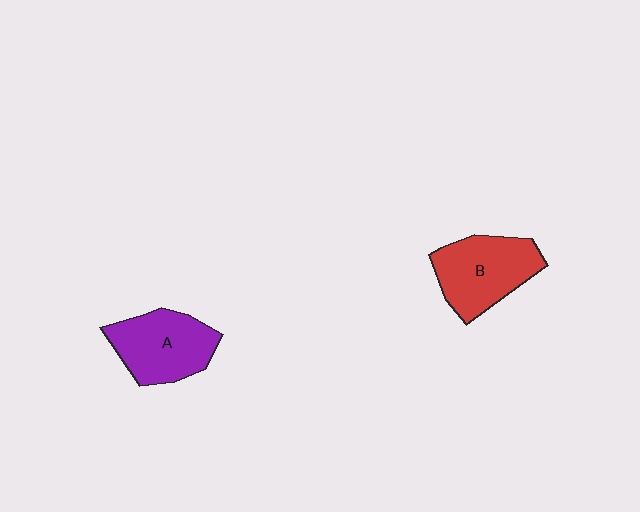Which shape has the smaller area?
Shape A (purple).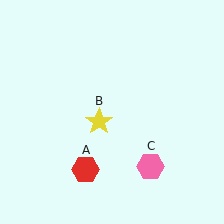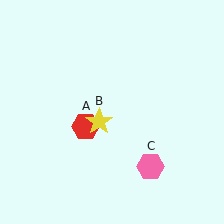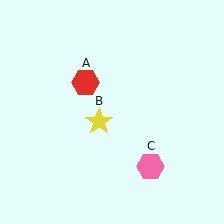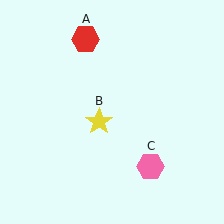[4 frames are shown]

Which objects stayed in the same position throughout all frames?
Yellow star (object B) and pink hexagon (object C) remained stationary.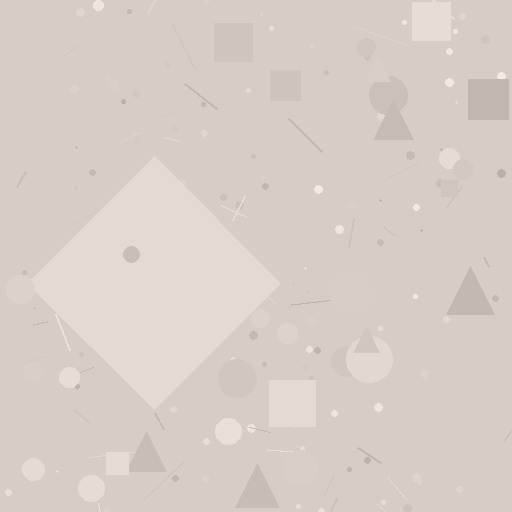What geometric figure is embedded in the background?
A diamond is embedded in the background.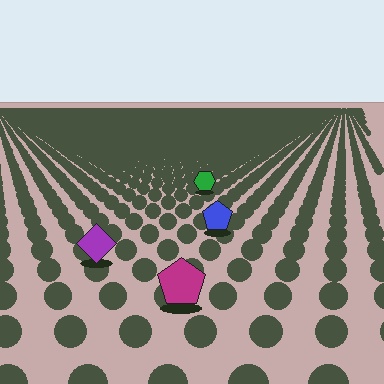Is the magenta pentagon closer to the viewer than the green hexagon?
Yes. The magenta pentagon is closer — you can tell from the texture gradient: the ground texture is coarser near it.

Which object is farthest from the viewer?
The green hexagon is farthest from the viewer. It appears smaller and the ground texture around it is denser.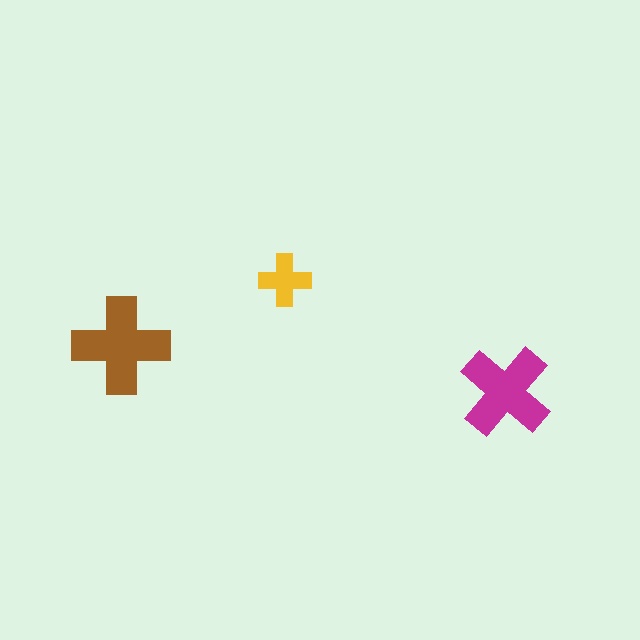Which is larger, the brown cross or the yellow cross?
The brown one.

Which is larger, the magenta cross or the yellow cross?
The magenta one.